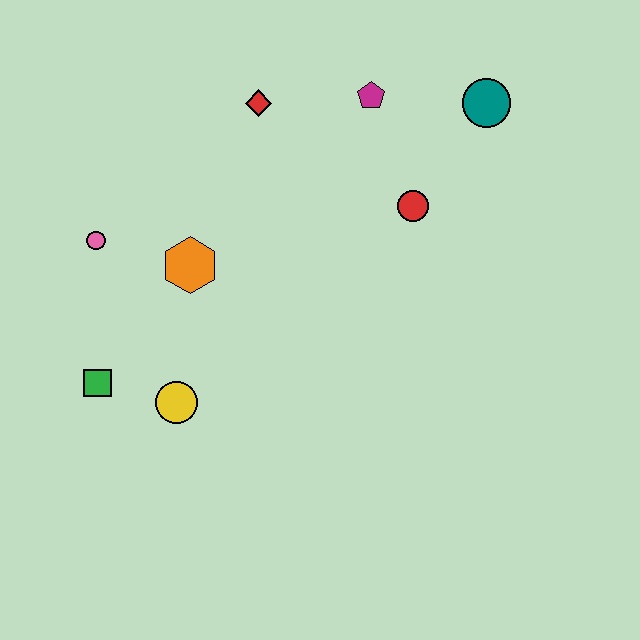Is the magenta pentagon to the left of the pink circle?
No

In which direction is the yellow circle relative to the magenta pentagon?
The yellow circle is below the magenta pentagon.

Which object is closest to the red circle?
The magenta pentagon is closest to the red circle.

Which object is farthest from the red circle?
The green square is farthest from the red circle.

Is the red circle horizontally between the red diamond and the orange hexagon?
No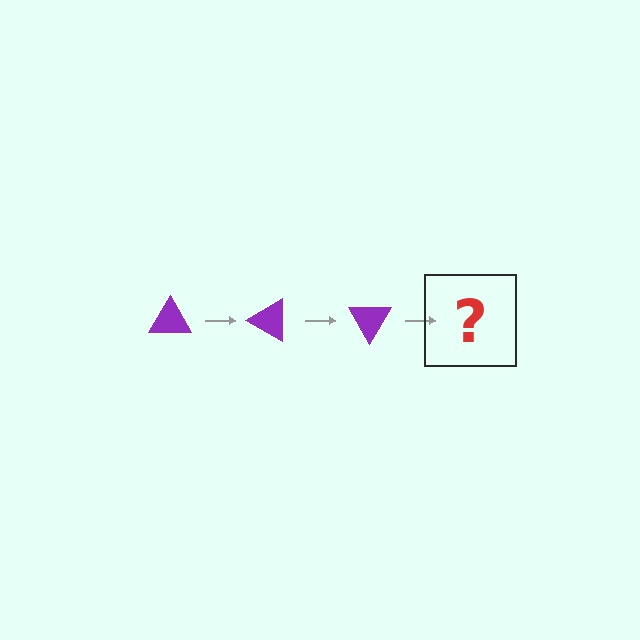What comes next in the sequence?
The next element should be a purple triangle rotated 90 degrees.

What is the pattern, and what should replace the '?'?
The pattern is that the triangle rotates 30 degrees each step. The '?' should be a purple triangle rotated 90 degrees.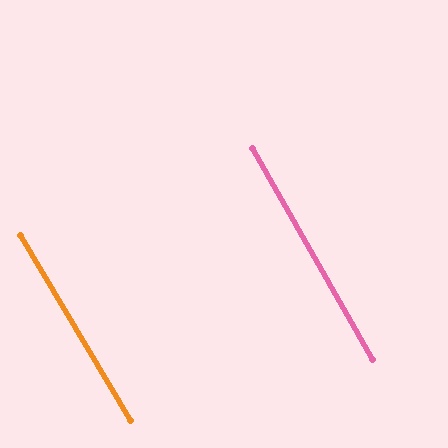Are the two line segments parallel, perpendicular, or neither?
Parallel — their directions differ by only 1.1°.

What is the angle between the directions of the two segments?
Approximately 1 degree.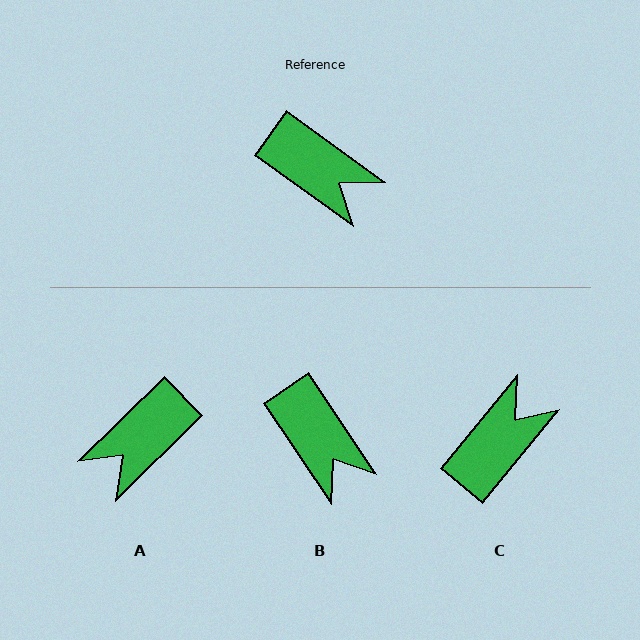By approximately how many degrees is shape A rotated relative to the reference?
Approximately 100 degrees clockwise.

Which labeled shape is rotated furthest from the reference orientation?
A, about 100 degrees away.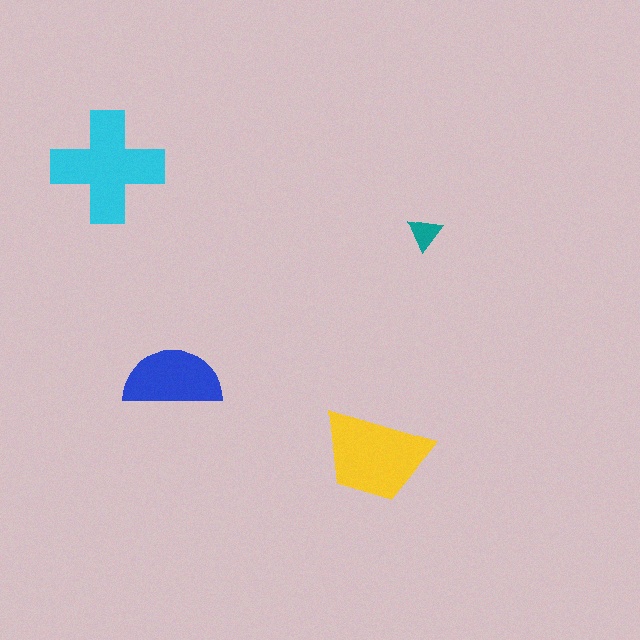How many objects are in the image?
There are 4 objects in the image.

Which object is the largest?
The cyan cross.